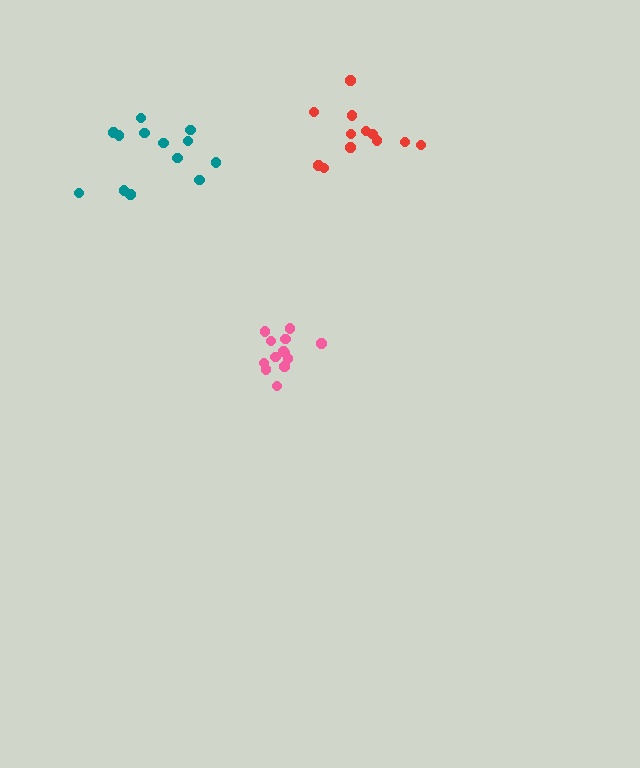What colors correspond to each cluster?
The clusters are colored: pink, red, teal.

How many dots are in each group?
Group 1: 13 dots, Group 2: 13 dots, Group 3: 13 dots (39 total).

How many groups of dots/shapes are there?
There are 3 groups.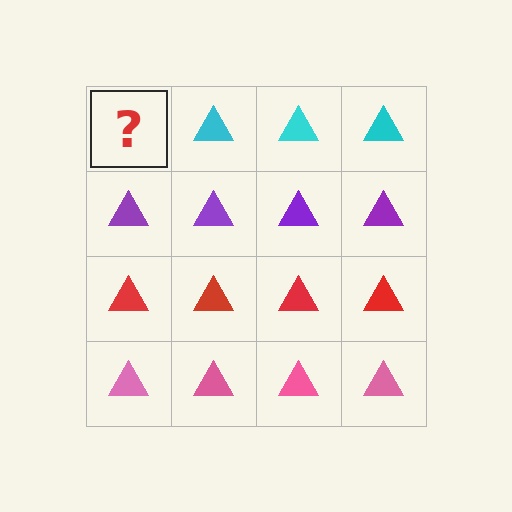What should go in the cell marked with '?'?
The missing cell should contain a cyan triangle.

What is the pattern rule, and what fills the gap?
The rule is that each row has a consistent color. The gap should be filled with a cyan triangle.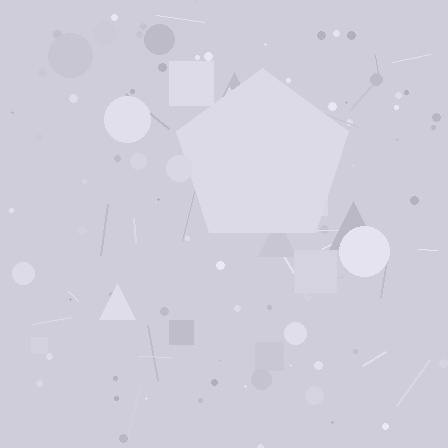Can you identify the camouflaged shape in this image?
The camouflaged shape is a pentagon.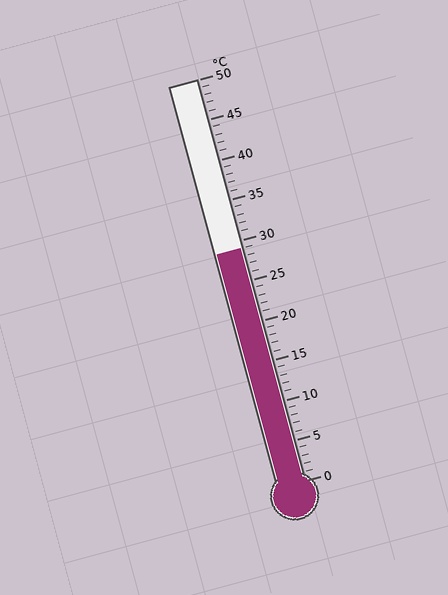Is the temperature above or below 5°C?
The temperature is above 5°C.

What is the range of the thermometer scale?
The thermometer scale ranges from 0°C to 50°C.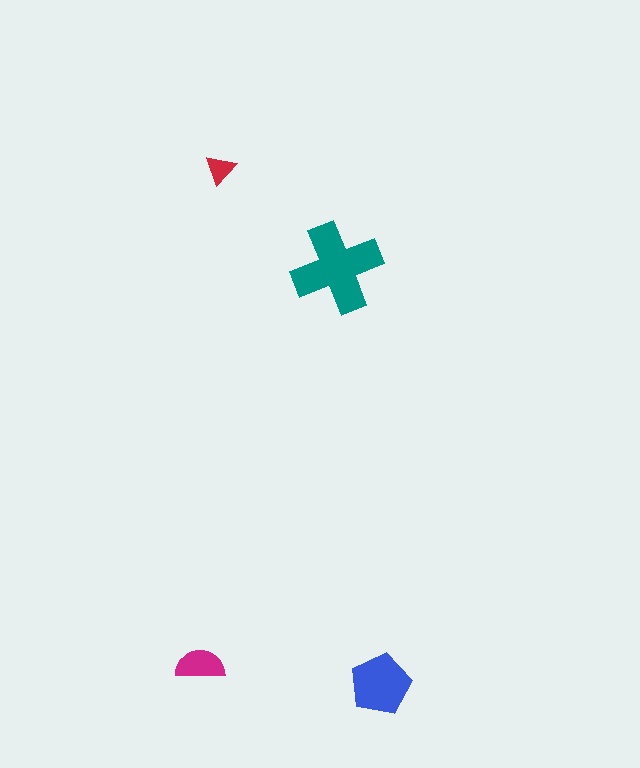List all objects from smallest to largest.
The red triangle, the magenta semicircle, the blue pentagon, the teal cross.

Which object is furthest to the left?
The magenta semicircle is leftmost.